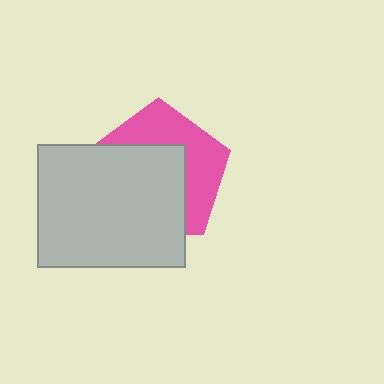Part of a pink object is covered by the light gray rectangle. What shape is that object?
It is a pentagon.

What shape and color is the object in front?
The object in front is a light gray rectangle.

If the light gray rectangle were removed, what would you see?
You would see the complete pink pentagon.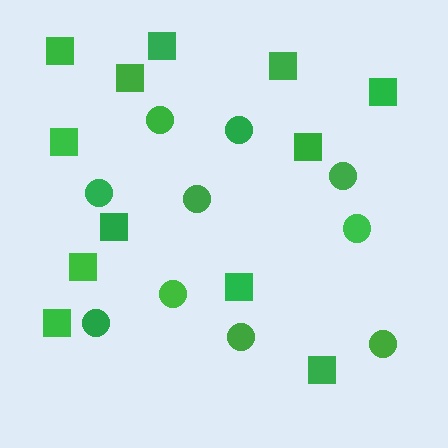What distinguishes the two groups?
There are 2 groups: one group of squares (12) and one group of circles (10).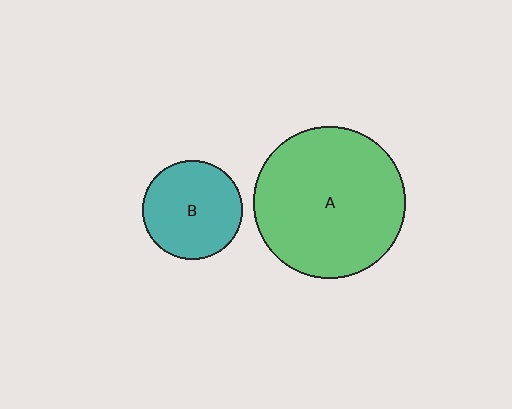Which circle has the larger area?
Circle A (green).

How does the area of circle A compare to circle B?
Approximately 2.3 times.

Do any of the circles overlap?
No, none of the circles overlap.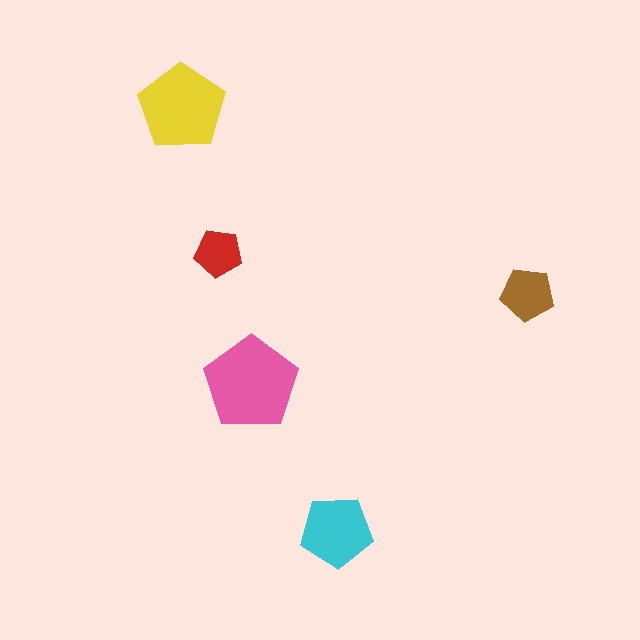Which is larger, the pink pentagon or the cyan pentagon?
The pink one.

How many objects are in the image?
There are 5 objects in the image.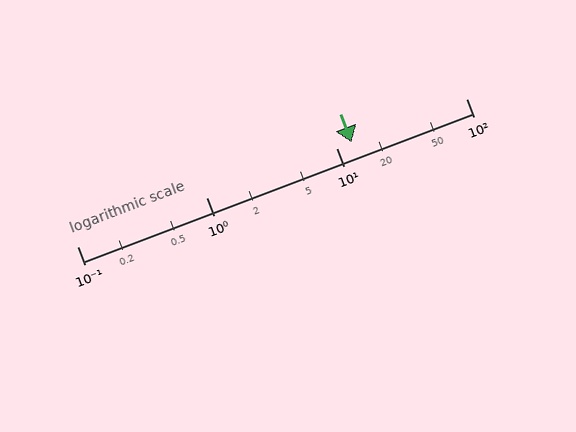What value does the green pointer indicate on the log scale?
The pointer indicates approximately 13.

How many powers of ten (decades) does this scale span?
The scale spans 3 decades, from 0.1 to 100.